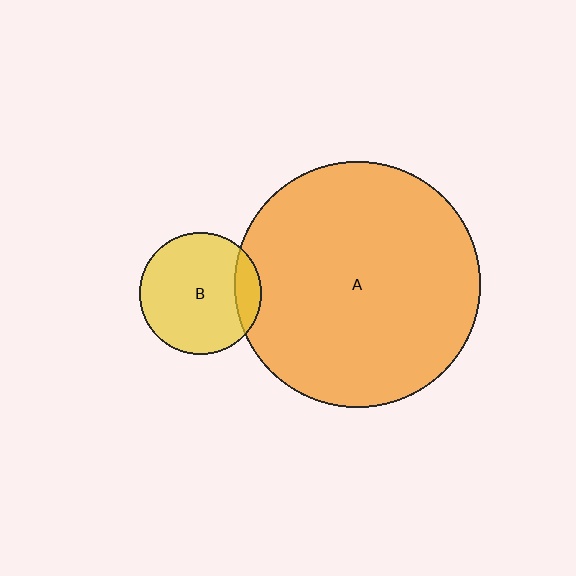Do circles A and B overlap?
Yes.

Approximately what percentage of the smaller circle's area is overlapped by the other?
Approximately 15%.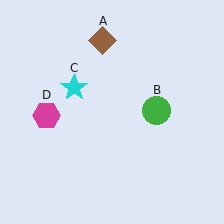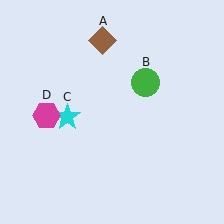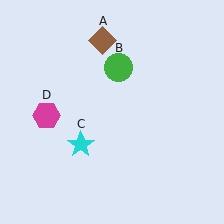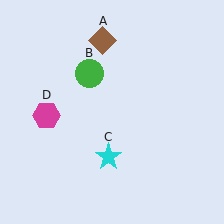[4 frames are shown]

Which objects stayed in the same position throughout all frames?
Brown diamond (object A) and magenta hexagon (object D) remained stationary.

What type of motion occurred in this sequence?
The green circle (object B), cyan star (object C) rotated counterclockwise around the center of the scene.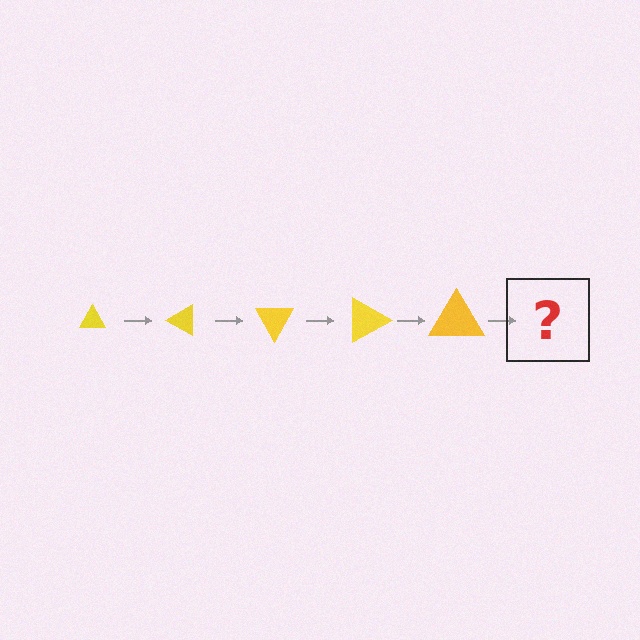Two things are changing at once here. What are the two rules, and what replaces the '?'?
The two rules are that the triangle grows larger each step and it rotates 30 degrees each step. The '?' should be a triangle, larger than the previous one and rotated 150 degrees from the start.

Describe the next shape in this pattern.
It should be a triangle, larger than the previous one and rotated 150 degrees from the start.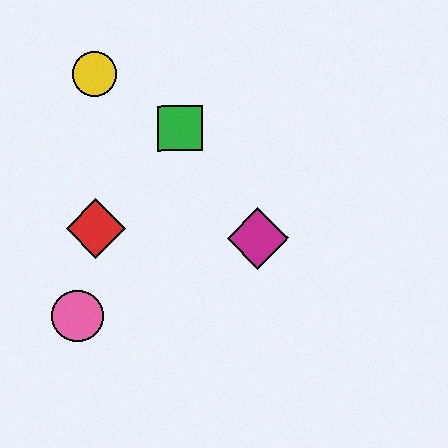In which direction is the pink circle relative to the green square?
The pink circle is below the green square.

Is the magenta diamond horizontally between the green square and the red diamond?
No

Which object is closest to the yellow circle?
The green square is closest to the yellow circle.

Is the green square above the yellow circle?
No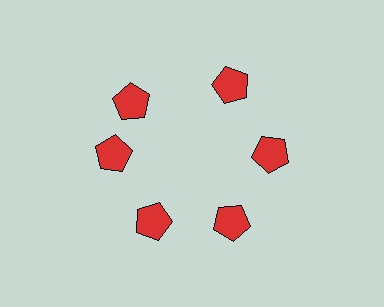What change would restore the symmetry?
The symmetry would be restored by rotating it back into even spacing with its neighbors so that all 6 pentagons sit at equal angles and equal distance from the center.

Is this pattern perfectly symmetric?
No. The 6 red pentagons are arranged in a ring, but one element near the 11 o'clock position is rotated out of alignment along the ring, breaking the 6-fold rotational symmetry.